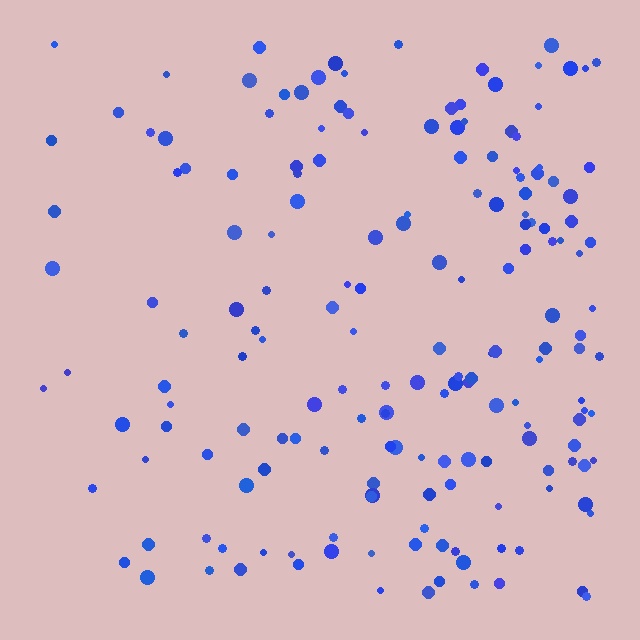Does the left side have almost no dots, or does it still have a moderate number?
Still a moderate number, just noticeably fewer than the right.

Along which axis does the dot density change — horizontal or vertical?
Horizontal.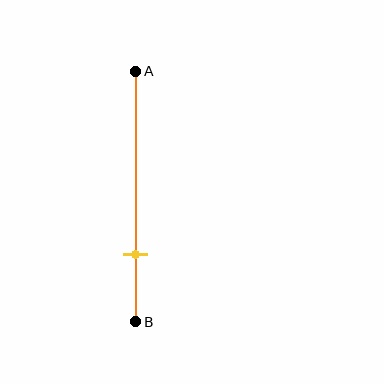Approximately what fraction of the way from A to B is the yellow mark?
The yellow mark is approximately 75% of the way from A to B.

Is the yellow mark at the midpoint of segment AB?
No, the mark is at about 75% from A, not at the 50% midpoint.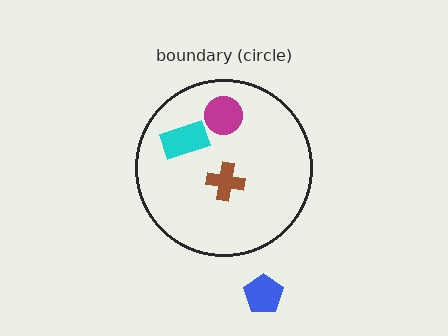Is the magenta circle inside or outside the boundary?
Inside.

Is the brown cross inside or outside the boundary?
Inside.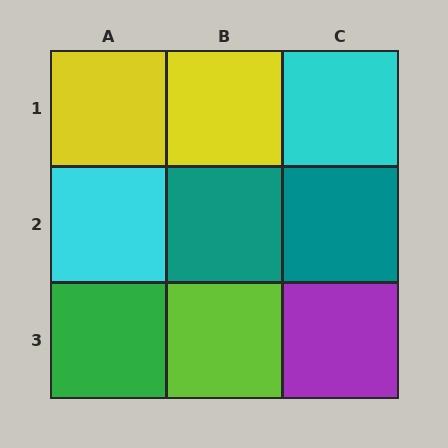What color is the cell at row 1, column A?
Yellow.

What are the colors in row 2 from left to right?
Cyan, teal, teal.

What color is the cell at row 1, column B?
Yellow.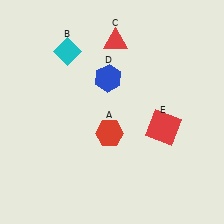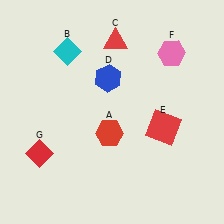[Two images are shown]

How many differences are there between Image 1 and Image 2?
There are 2 differences between the two images.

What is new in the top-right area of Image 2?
A pink hexagon (F) was added in the top-right area of Image 2.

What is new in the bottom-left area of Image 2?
A red diamond (G) was added in the bottom-left area of Image 2.